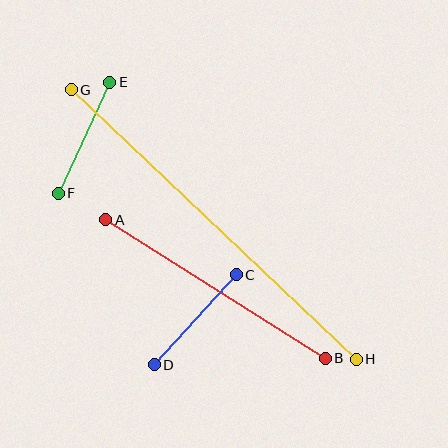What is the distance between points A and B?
The distance is approximately 260 pixels.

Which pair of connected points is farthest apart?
Points G and H are farthest apart.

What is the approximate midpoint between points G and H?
The midpoint is at approximately (214, 224) pixels.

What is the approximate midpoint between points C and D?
The midpoint is at approximately (195, 320) pixels.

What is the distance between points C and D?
The distance is approximately 122 pixels.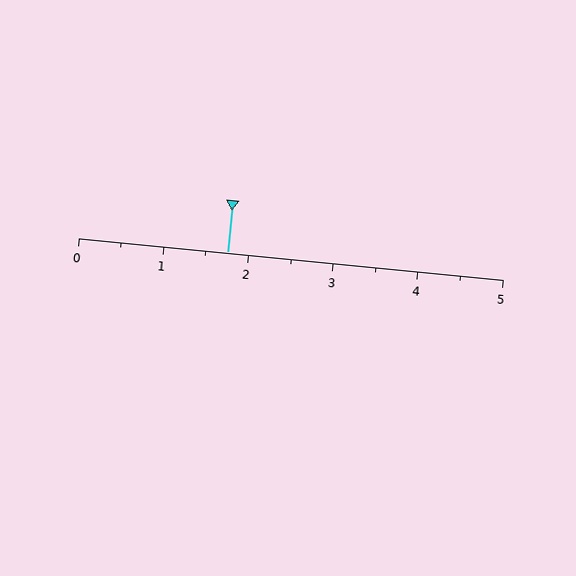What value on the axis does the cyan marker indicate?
The marker indicates approximately 1.8.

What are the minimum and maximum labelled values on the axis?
The axis runs from 0 to 5.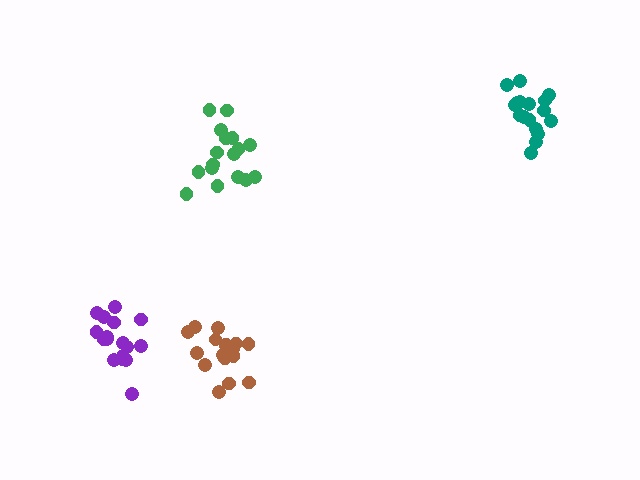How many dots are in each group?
Group 1: 17 dots, Group 2: 17 dots, Group 3: 17 dots, Group 4: 17 dots (68 total).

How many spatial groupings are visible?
There are 4 spatial groupings.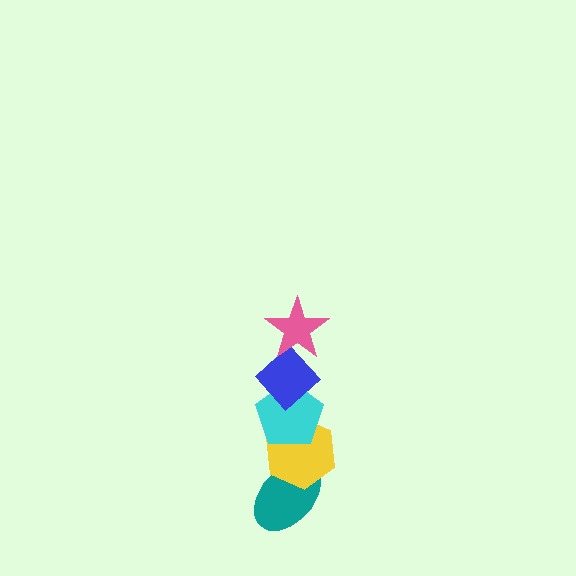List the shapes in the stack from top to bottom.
From top to bottom: the pink star, the blue diamond, the cyan pentagon, the yellow hexagon, the teal ellipse.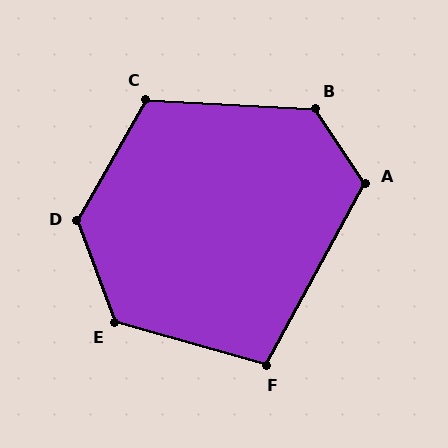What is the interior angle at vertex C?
Approximately 116 degrees (obtuse).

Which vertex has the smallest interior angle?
F, at approximately 103 degrees.